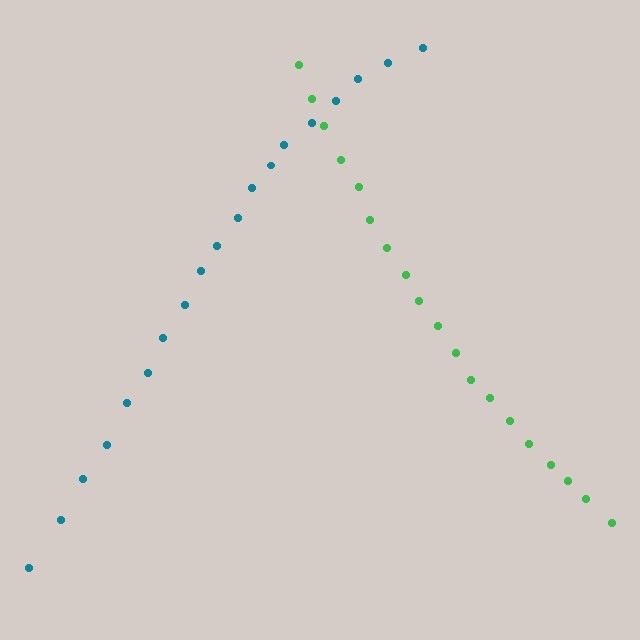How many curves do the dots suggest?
There are 2 distinct paths.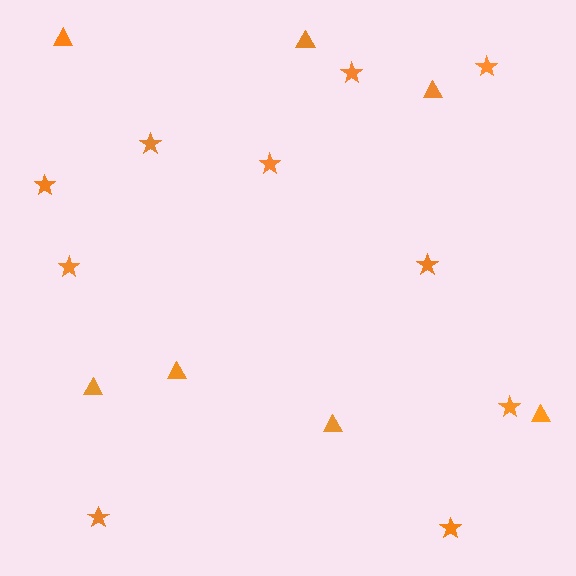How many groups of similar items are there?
There are 2 groups: one group of stars (10) and one group of triangles (7).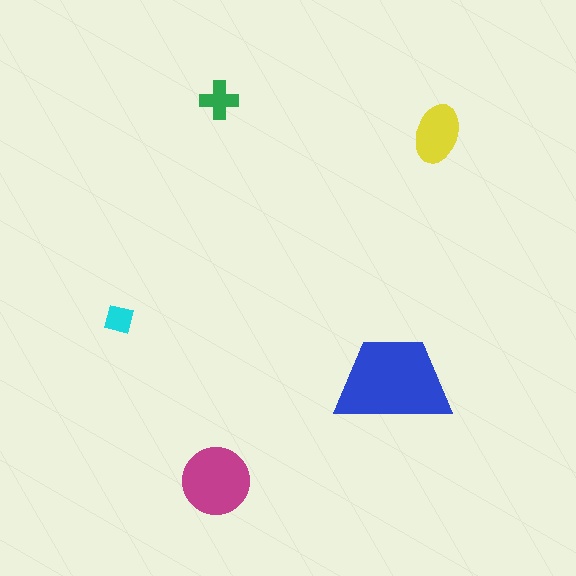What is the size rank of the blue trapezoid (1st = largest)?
1st.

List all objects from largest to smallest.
The blue trapezoid, the magenta circle, the yellow ellipse, the green cross, the cyan square.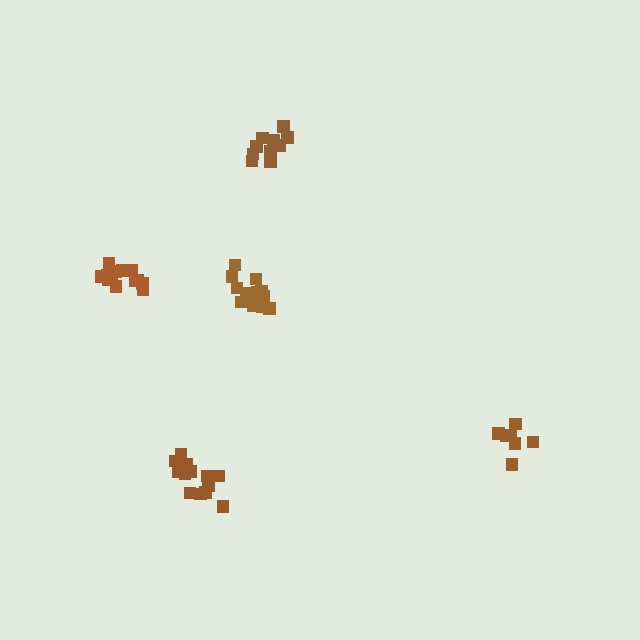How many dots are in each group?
Group 1: 8 dots, Group 2: 14 dots, Group 3: 10 dots, Group 4: 14 dots, Group 5: 13 dots (59 total).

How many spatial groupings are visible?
There are 5 spatial groupings.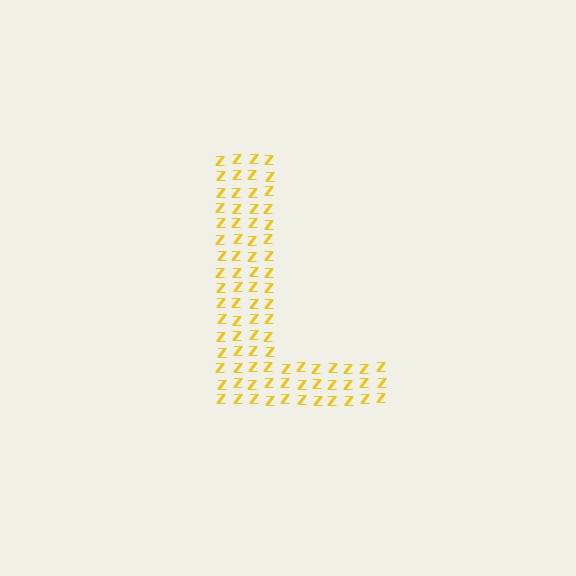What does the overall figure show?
The overall figure shows the letter L.